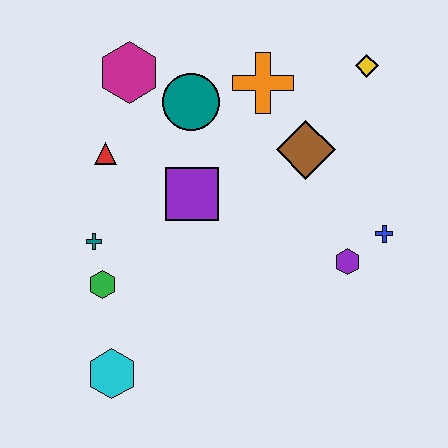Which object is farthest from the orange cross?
The cyan hexagon is farthest from the orange cross.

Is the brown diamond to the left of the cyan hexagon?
No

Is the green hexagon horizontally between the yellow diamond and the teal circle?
No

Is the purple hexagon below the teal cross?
Yes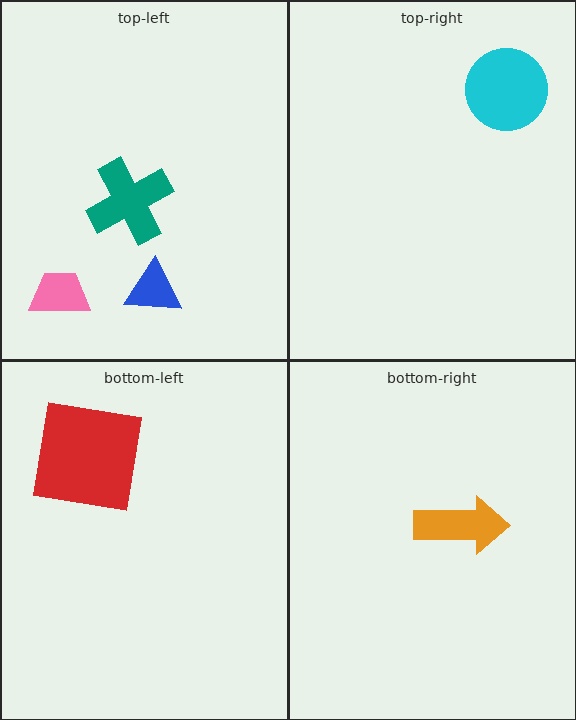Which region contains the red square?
The bottom-left region.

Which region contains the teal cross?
The top-left region.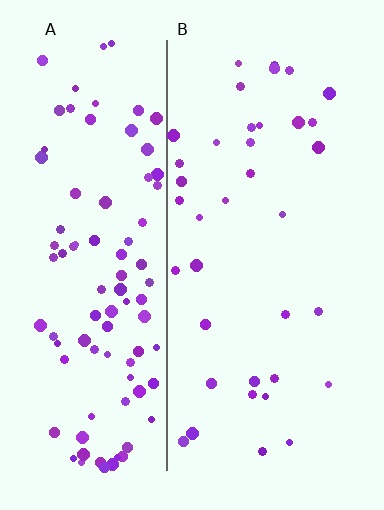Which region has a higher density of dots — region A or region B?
A (the left).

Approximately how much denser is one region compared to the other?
Approximately 2.6× — region A over region B.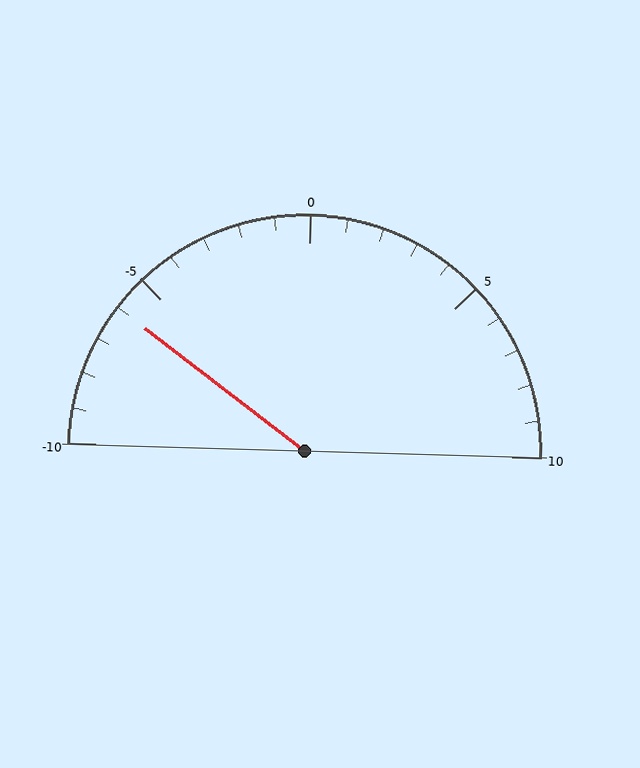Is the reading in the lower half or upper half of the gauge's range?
The reading is in the lower half of the range (-10 to 10).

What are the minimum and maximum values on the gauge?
The gauge ranges from -10 to 10.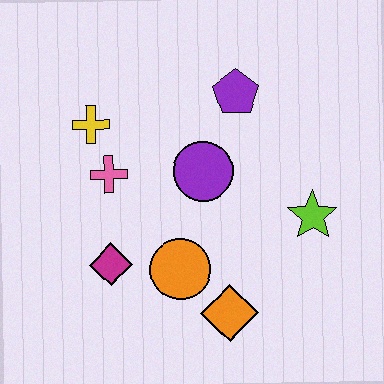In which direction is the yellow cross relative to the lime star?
The yellow cross is to the left of the lime star.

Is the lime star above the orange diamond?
Yes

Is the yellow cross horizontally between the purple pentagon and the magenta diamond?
No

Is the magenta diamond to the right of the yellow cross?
Yes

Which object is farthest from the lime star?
The yellow cross is farthest from the lime star.